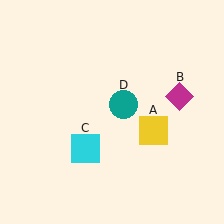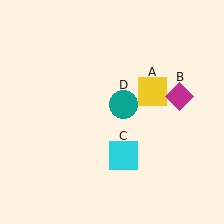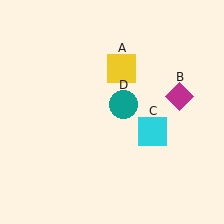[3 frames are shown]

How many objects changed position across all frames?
2 objects changed position: yellow square (object A), cyan square (object C).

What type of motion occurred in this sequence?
The yellow square (object A), cyan square (object C) rotated counterclockwise around the center of the scene.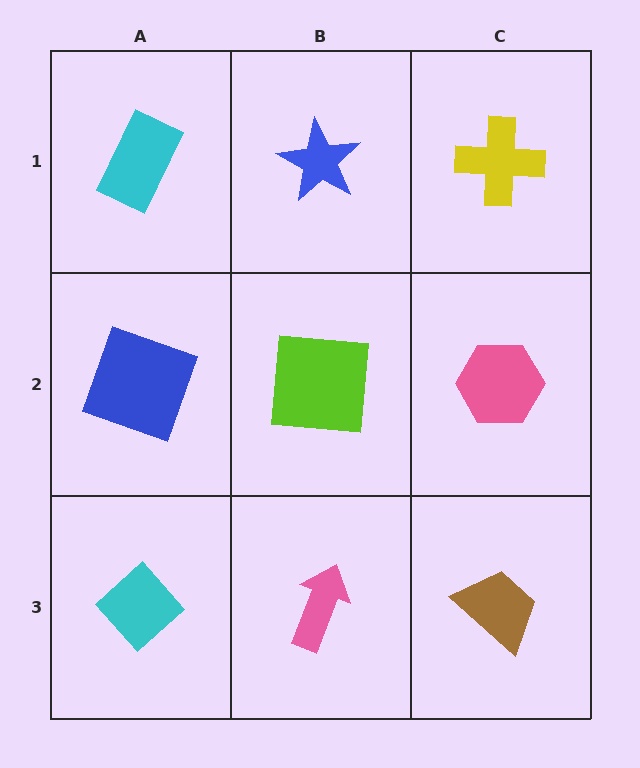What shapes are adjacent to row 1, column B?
A lime square (row 2, column B), a cyan rectangle (row 1, column A), a yellow cross (row 1, column C).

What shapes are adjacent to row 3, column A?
A blue square (row 2, column A), a pink arrow (row 3, column B).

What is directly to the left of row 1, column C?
A blue star.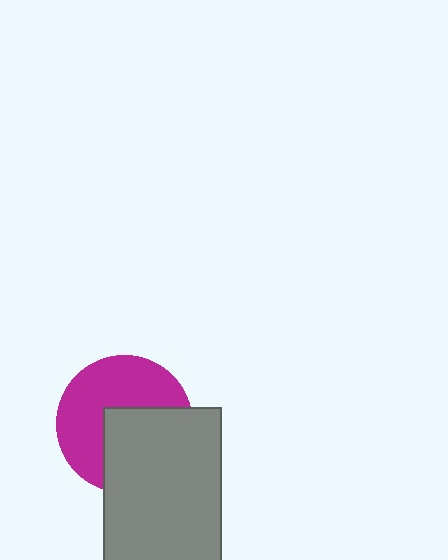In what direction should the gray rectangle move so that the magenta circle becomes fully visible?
The gray rectangle should move toward the lower-right. That is the shortest direction to clear the overlap and leave the magenta circle fully visible.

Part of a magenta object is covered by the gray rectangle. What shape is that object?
It is a circle.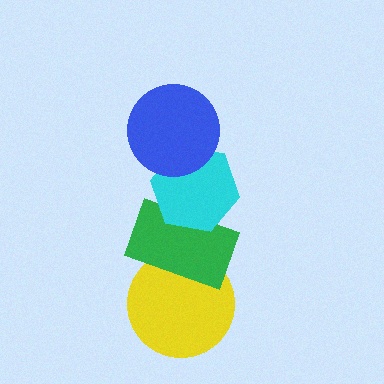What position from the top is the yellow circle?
The yellow circle is 4th from the top.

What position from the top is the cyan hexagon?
The cyan hexagon is 2nd from the top.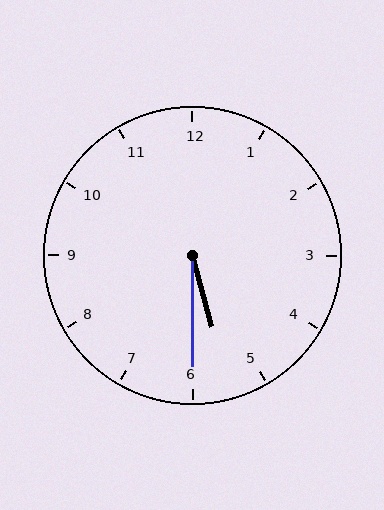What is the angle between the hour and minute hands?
Approximately 15 degrees.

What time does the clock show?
5:30.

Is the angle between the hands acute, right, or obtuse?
It is acute.